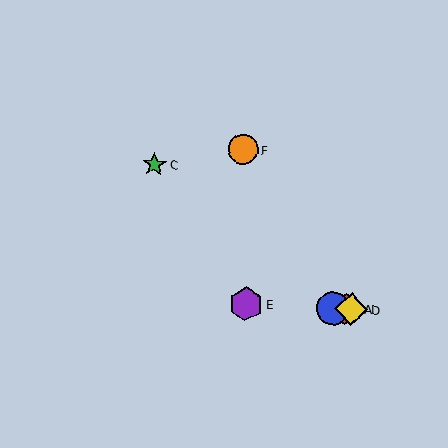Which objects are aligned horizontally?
Objects A, B, D, E are aligned horizontally.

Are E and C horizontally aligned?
No, E is at y≈304 and C is at y≈165.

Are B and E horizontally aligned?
Yes, both are at y≈308.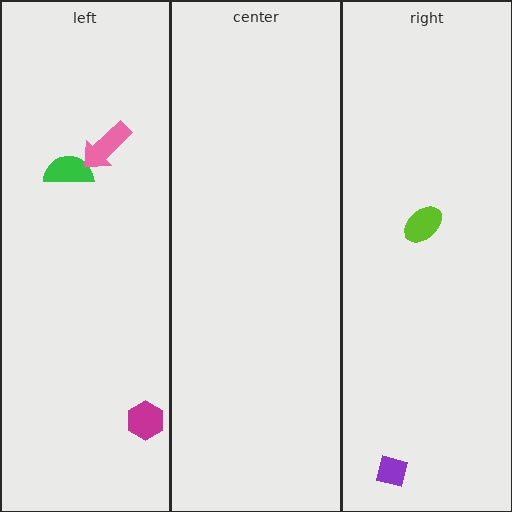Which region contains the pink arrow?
The left region.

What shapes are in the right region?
The purple square, the lime ellipse.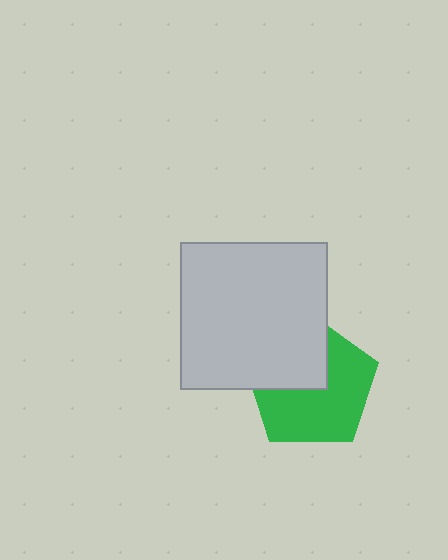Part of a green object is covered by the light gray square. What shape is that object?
It is a pentagon.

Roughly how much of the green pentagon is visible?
About half of it is visible (roughly 63%).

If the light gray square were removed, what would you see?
You would see the complete green pentagon.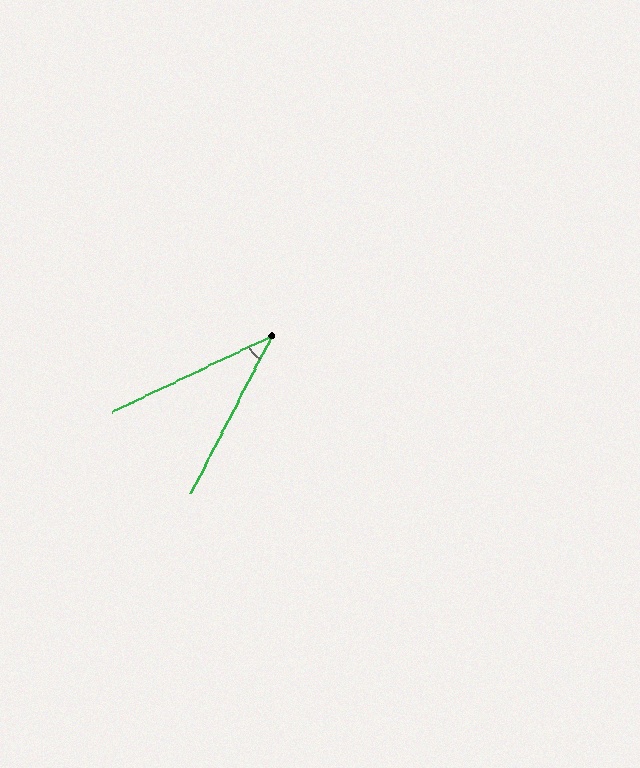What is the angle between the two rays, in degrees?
Approximately 37 degrees.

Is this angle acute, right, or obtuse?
It is acute.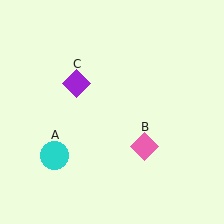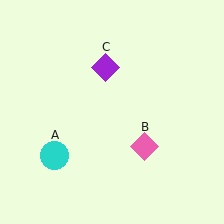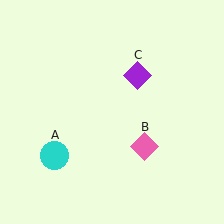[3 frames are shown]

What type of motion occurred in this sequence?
The purple diamond (object C) rotated clockwise around the center of the scene.